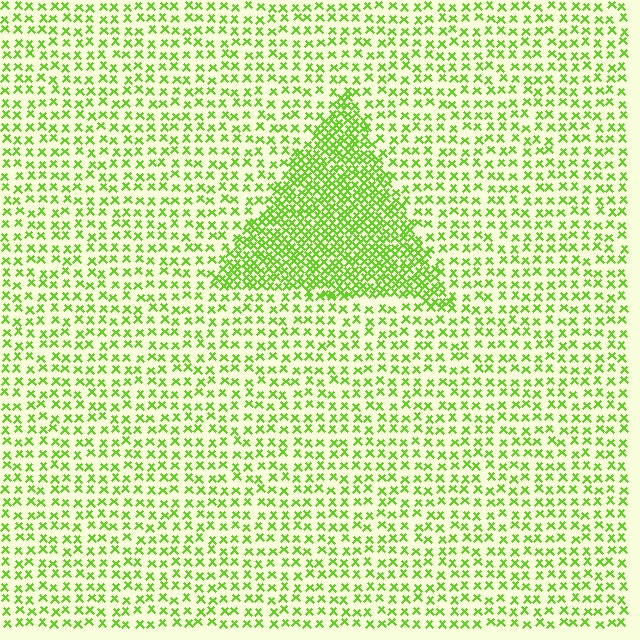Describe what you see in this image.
The image contains small lime elements arranged at two different densities. A triangle-shaped region is visible where the elements are more densely packed than the surrounding area.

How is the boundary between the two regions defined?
The boundary is defined by a change in element density (approximately 2.4x ratio). All elements are the same color, size, and shape.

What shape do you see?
I see a triangle.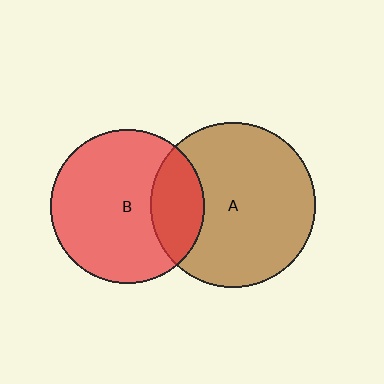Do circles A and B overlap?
Yes.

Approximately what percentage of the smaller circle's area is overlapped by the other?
Approximately 25%.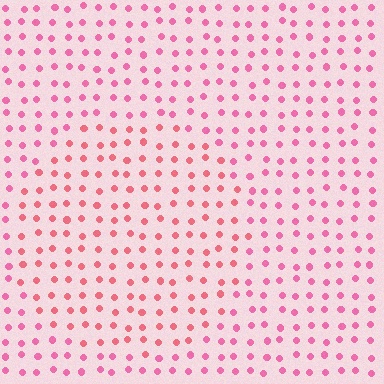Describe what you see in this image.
The image is filled with small pink elements in a uniform arrangement. A circle-shaped region is visible where the elements are tinted to a slightly different hue, forming a subtle color boundary.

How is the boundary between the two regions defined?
The boundary is defined purely by a slight shift in hue (about 21 degrees). Spacing, size, and orientation are identical on both sides.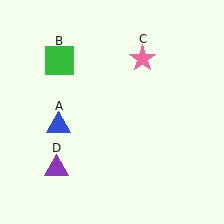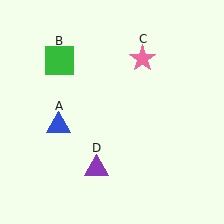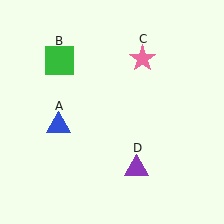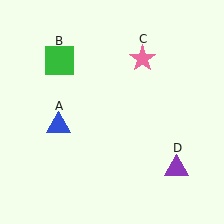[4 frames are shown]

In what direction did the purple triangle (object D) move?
The purple triangle (object D) moved right.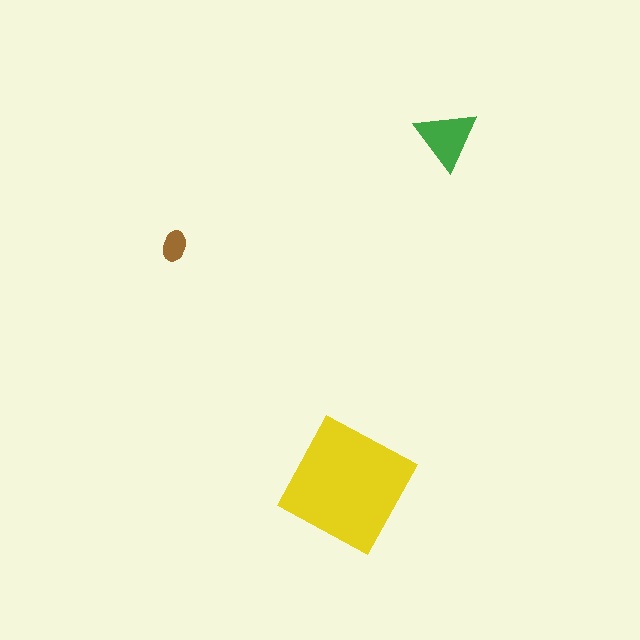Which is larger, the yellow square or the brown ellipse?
The yellow square.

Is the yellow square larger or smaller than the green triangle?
Larger.